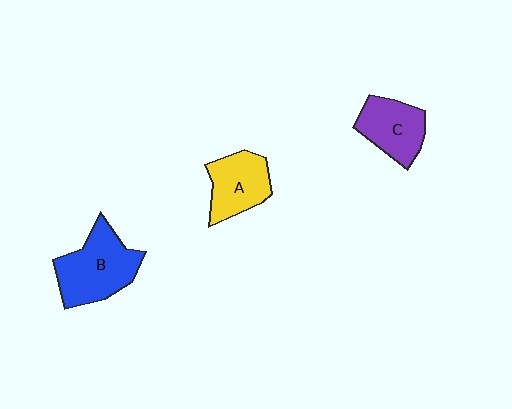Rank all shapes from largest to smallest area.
From largest to smallest: B (blue), A (yellow), C (purple).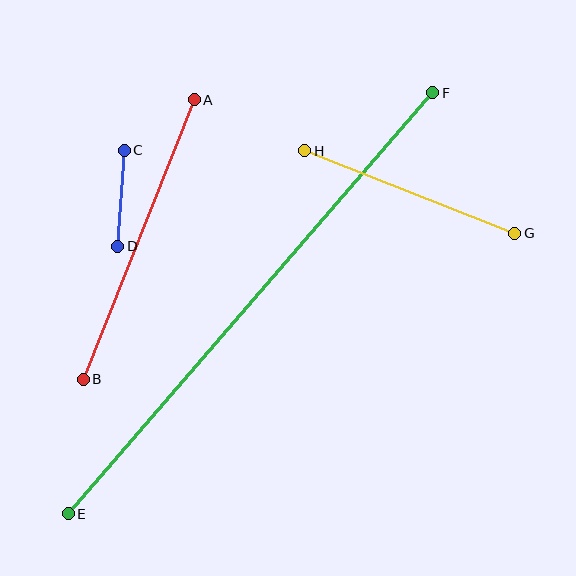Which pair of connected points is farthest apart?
Points E and F are farthest apart.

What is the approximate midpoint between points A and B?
The midpoint is at approximately (139, 240) pixels.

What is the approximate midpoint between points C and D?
The midpoint is at approximately (121, 198) pixels.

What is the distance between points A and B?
The distance is approximately 300 pixels.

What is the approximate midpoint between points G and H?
The midpoint is at approximately (410, 192) pixels.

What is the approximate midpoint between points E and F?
The midpoint is at approximately (251, 303) pixels.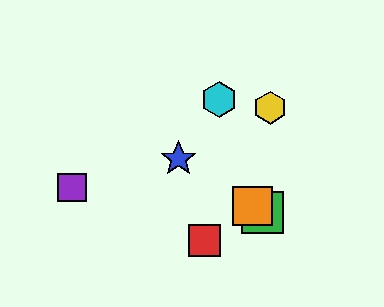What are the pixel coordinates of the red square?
The red square is at (205, 240).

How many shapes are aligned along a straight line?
3 shapes (the blue star, the green square, the orange square) are aligned along a straight line.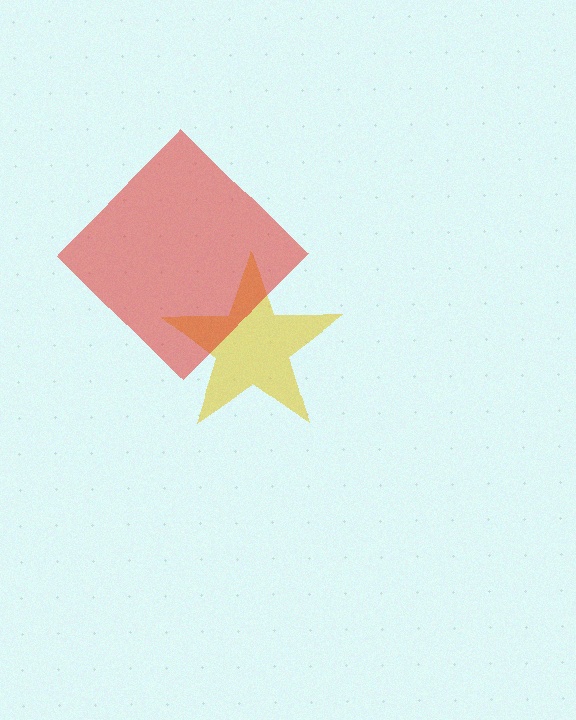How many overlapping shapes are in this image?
There are 2 overlapping shapes in the image.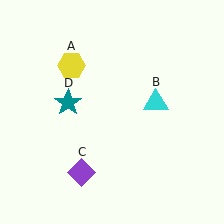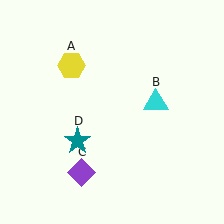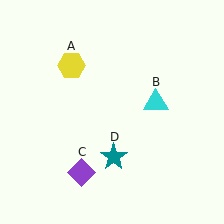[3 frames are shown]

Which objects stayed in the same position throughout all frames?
Yellow hexagon (object A) and cyan triangle (object B) and purple diamond (object C) remained stationary.